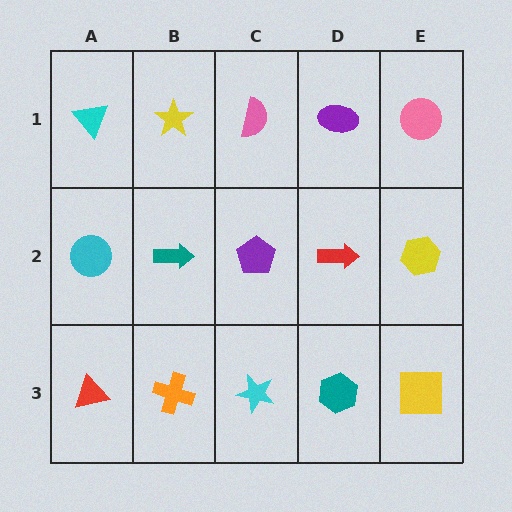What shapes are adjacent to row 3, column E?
A yellow hexagon (row 2, column E), a teal hexagon (row 3, column D).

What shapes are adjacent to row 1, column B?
A teal arrow (row 2, column B), a cyan triangle (row 1, column A), a pink semicircle (row 1, column C).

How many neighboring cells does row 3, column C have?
3.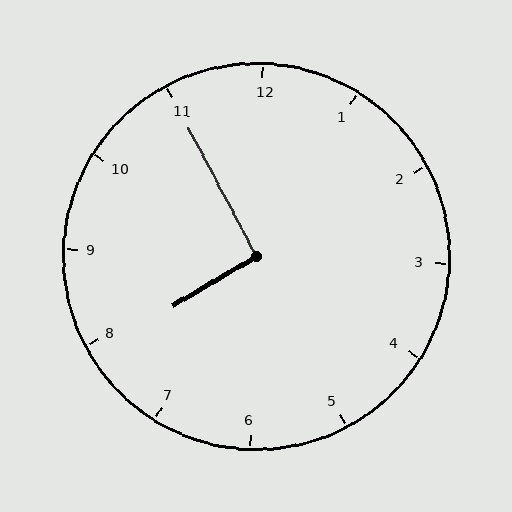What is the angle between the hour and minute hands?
Approximately 92 degrees.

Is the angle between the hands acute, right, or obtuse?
It is right.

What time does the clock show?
7:55.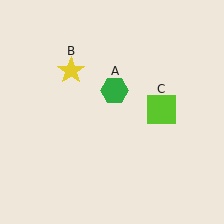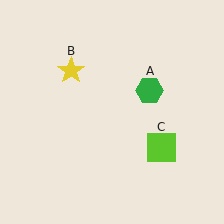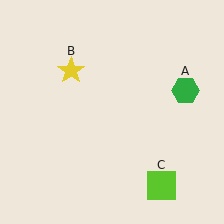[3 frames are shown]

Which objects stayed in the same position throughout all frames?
Yellow star (object B) remained stationary.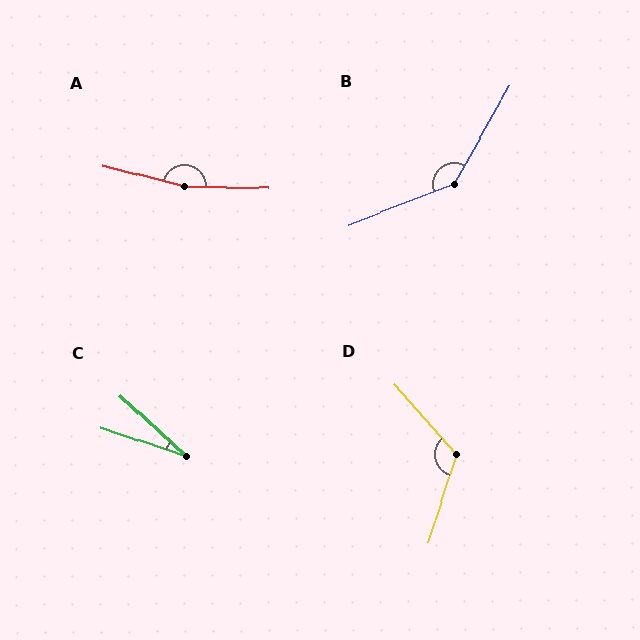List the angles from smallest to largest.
C (24°), D (120°), B (141°), A (166°).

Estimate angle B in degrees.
Approximately 141 degrees.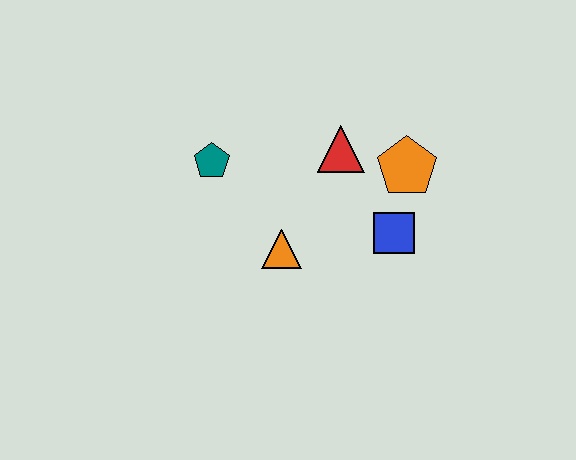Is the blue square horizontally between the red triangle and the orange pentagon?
Yes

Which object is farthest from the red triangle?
The teal pentagon is farthest from the red triangle.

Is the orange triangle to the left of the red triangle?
Yes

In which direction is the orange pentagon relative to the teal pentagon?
The orange pentagon is to the right of the teal pentagon.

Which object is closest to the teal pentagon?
The orange triangle is closest to the teal pentagon.